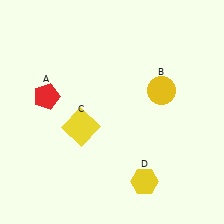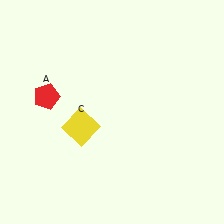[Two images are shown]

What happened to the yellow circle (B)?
The yellow circle (B) was removed in Image 2. It was in the top-right area of Image 1.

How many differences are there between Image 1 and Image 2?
There are 2 differences between the two images.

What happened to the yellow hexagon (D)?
The yellow hexagon (D) was removed in Image 2. It was in the bottom-right area of Image 1.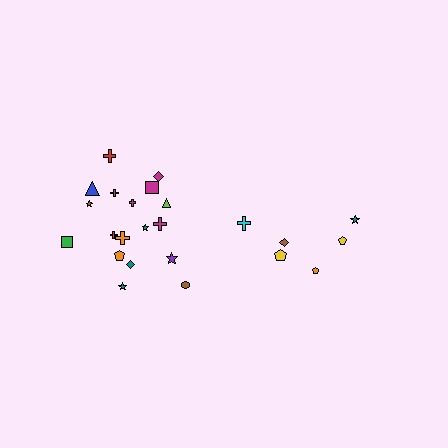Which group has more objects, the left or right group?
The left group.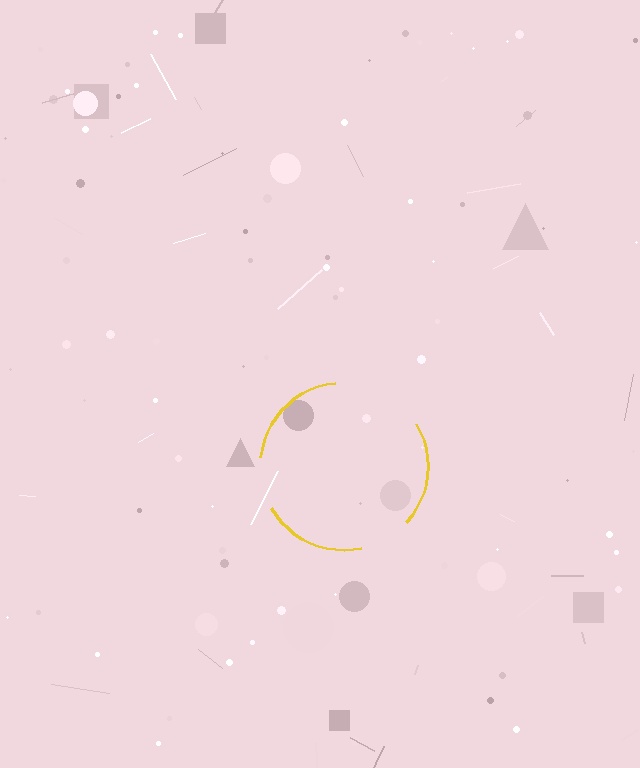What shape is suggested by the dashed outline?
The dashed outline suggests a circle.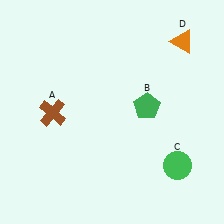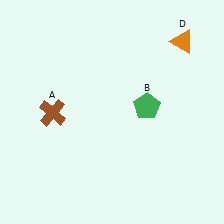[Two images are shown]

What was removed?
The green circle (C) was removed in Image 2.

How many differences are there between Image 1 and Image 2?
There is 1 difference between the two images.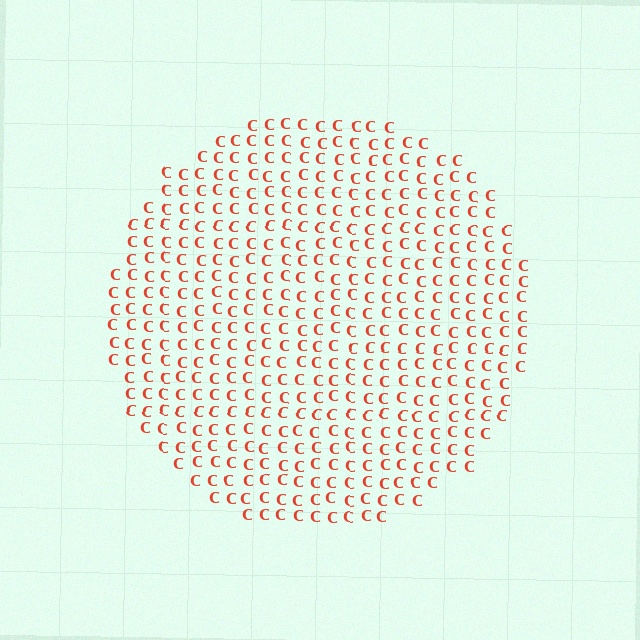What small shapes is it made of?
It is made of small letter C's.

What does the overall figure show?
The overall figure shows a circle.